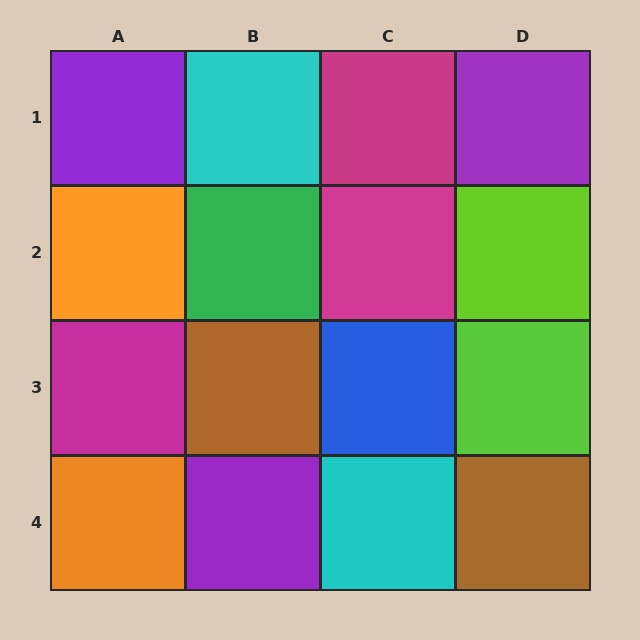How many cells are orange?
2 cells are orange.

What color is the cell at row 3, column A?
Magenta.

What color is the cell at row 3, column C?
Blue.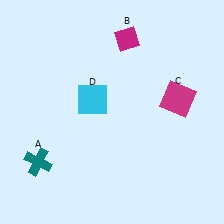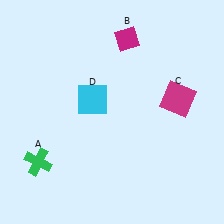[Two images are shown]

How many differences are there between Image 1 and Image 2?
There is 1 difference between the two images.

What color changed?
The cross (A) changed from teal in Image 1 to green in Image 2.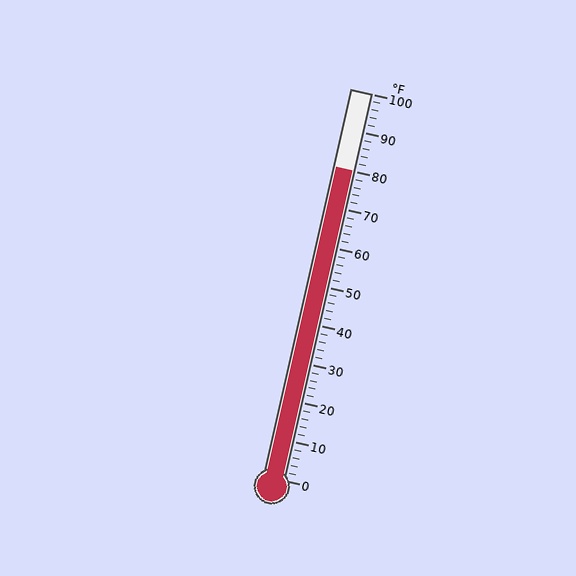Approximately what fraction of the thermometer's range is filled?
The thermometer is filled to approximately 80% of its range.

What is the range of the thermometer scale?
The thermometer scale ranges from 0°F to 100°F.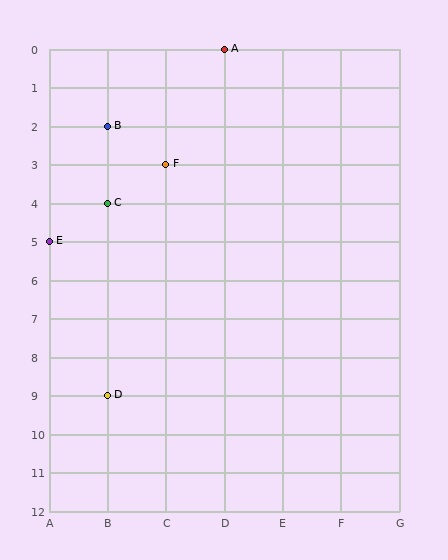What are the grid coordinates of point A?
Point A is at grid coordinates (D, 0).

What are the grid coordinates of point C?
Point C is at grid coordinates (B, 4).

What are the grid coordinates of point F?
Point F is at grid coordinates (C, 3).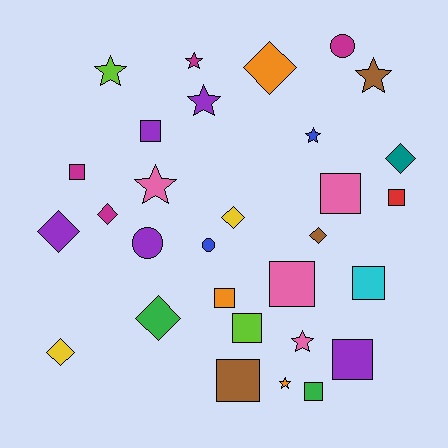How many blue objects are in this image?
There are 2 blue objects.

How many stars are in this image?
There are 8 stars.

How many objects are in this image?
There are 30 objects.